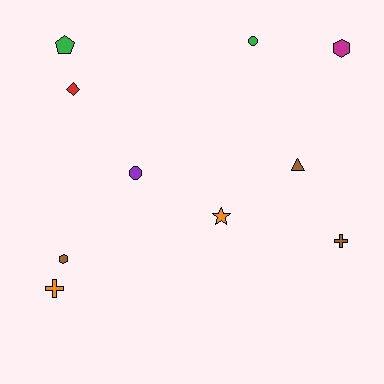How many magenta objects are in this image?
There is 1 magenta object.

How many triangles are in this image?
There is 1 triangle.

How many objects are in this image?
There are 10 objects.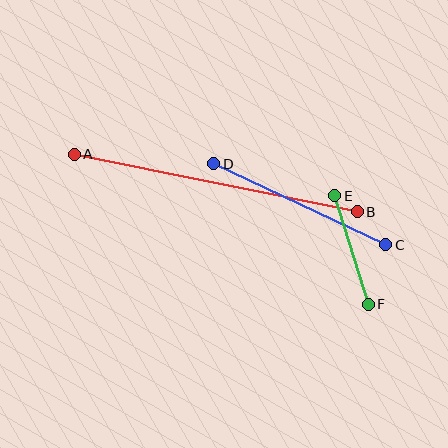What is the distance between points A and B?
The distance is approximately 288 pixels.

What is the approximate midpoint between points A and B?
The midpoint is at approximately (216, 183) pixels.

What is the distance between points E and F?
The distance is approximately 113 pixels.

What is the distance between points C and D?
The distance is approximately 190 pixels.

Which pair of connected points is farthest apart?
Points A and B are farthest apart.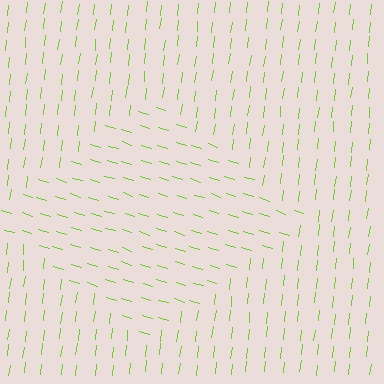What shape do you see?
I see a diamond.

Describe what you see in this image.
The image is filled with small lime line segments. A diamond region in the image has lines oriented differently from the surrounding lines, creating a visible texture boundary.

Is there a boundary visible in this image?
Yes, there is a texture boundary formed by a change in line orientation.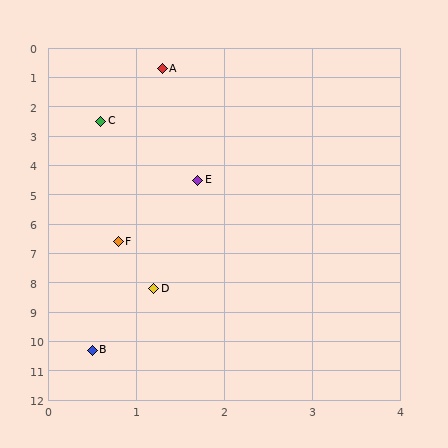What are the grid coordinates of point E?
Point E is at approximately (1.7, 4.5).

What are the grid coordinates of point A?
Point A is at approximately (1.3, 0.7).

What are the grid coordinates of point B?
Point B is at approximately (0.5, 10.3).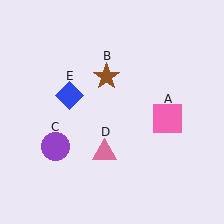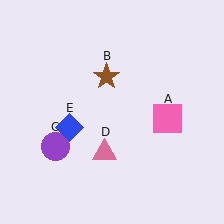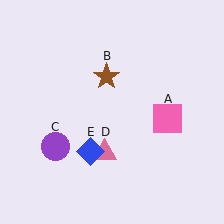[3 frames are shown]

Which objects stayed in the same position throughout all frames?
Pink square (object A) and brown star (object B) and purple circle (object C) and pink triangle (object D) remained stationary.